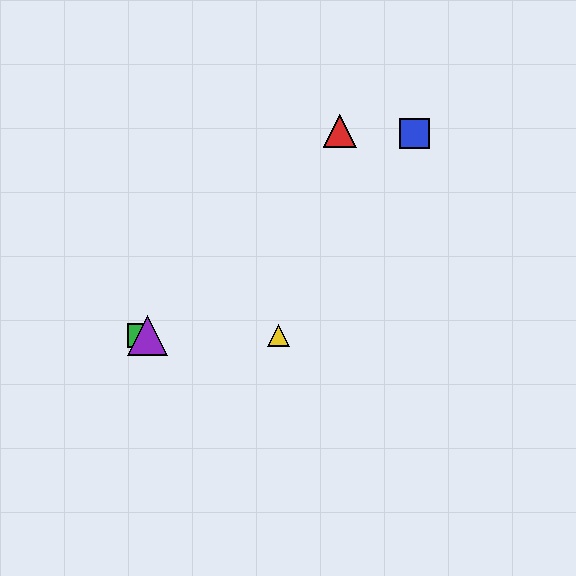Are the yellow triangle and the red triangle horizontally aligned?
No, the yellow triangle is at y≈336 and the red triangle is at y≈131.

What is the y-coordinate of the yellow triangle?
The yellow triangle is at y≈336.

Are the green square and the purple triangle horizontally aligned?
Yes, both are at y≈336.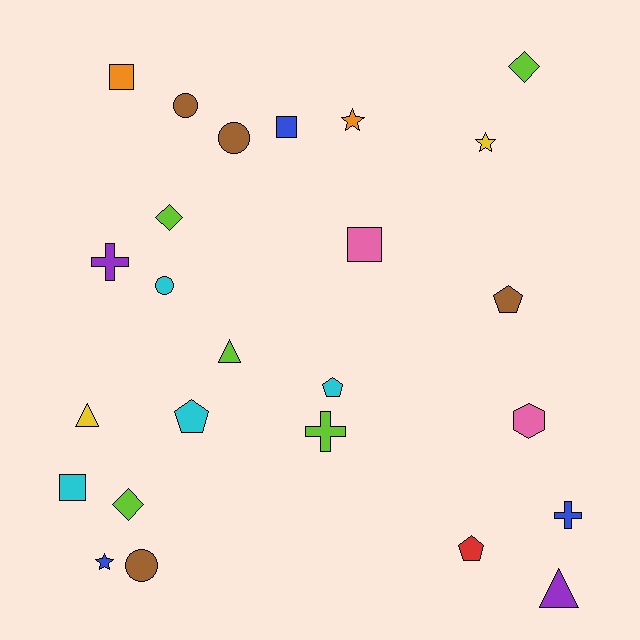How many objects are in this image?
There are 25 objects.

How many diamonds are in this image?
There are 3 diamonds.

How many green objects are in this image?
There are no green objects.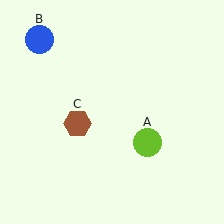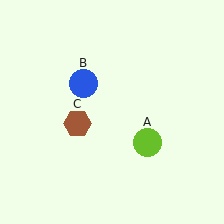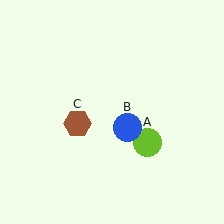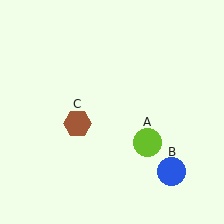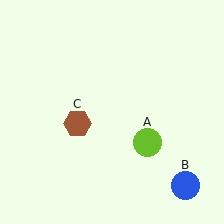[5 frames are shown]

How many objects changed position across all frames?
1 object changed position: blue circle (object B).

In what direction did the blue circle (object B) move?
The blue circle (object B) moved down and to the right.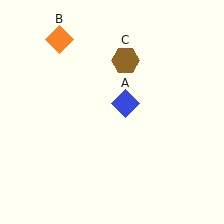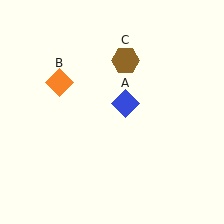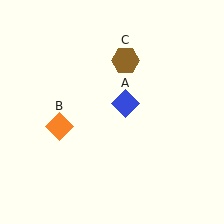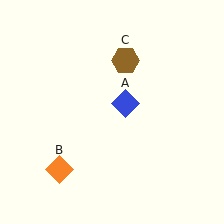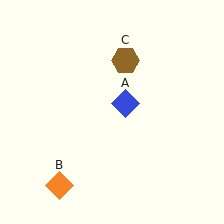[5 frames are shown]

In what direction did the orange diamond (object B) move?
The orange diamond (object B) moved down.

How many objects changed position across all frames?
1 object changed position: orange diamond (object B).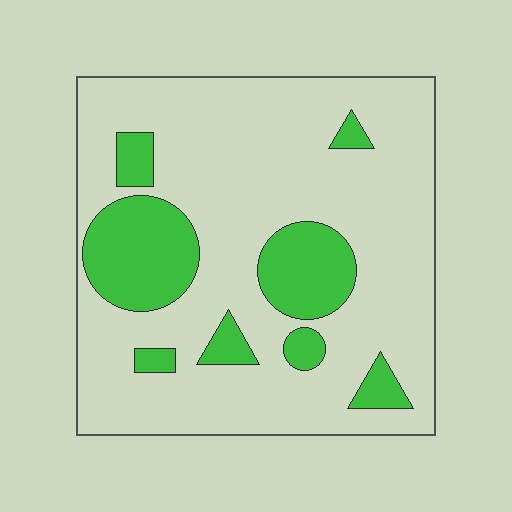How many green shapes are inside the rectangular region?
8.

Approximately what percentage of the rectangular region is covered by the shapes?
Approximately 20%.